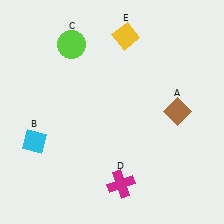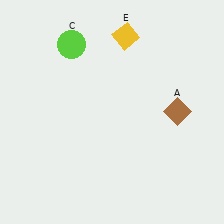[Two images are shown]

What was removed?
The cyan diamond (B), the magenta cross (D) were removed in Image 2.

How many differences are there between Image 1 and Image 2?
There are 2 differences between the two images.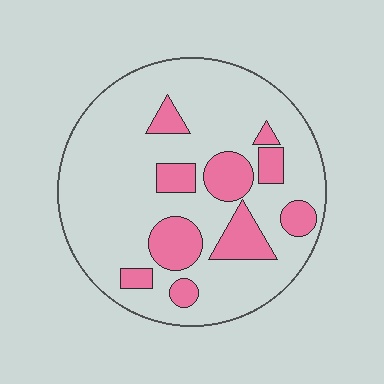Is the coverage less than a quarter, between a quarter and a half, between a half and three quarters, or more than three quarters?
Less than a quarter.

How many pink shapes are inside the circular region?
10.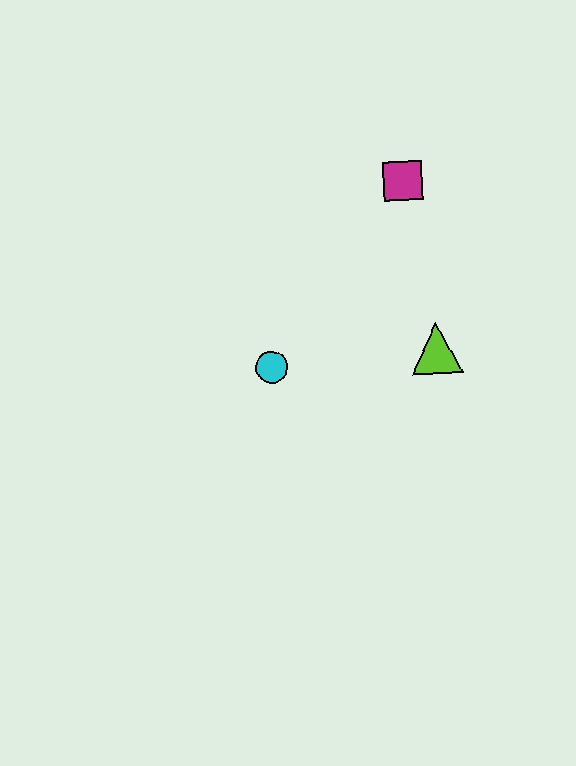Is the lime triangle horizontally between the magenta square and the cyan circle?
No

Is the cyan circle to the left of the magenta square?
Yes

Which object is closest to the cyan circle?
The lime triangle is closest to the cyan circle.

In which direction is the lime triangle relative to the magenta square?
The lime triangle is below the magenta square.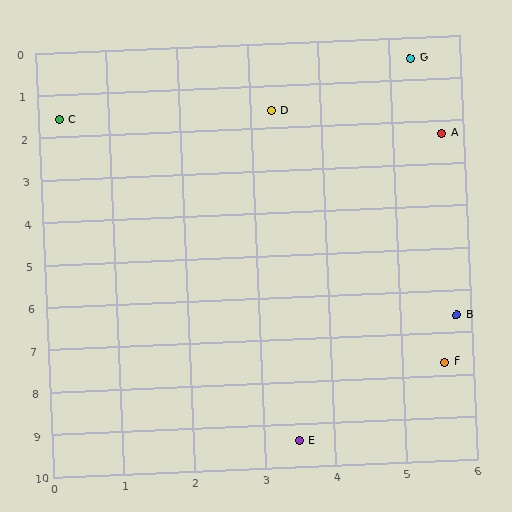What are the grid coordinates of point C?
Point C is at approximately (0.3, 1.6).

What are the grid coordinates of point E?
Point E is at approximately (3.5, 9.4).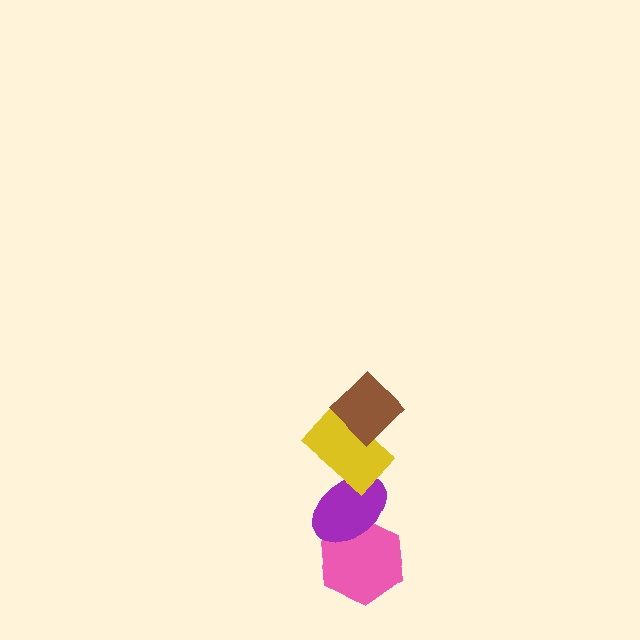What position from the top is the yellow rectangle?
The yellow rectangle is 2nd from the top.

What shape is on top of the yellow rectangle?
The brown diamond is on top of the yellow rectangle.